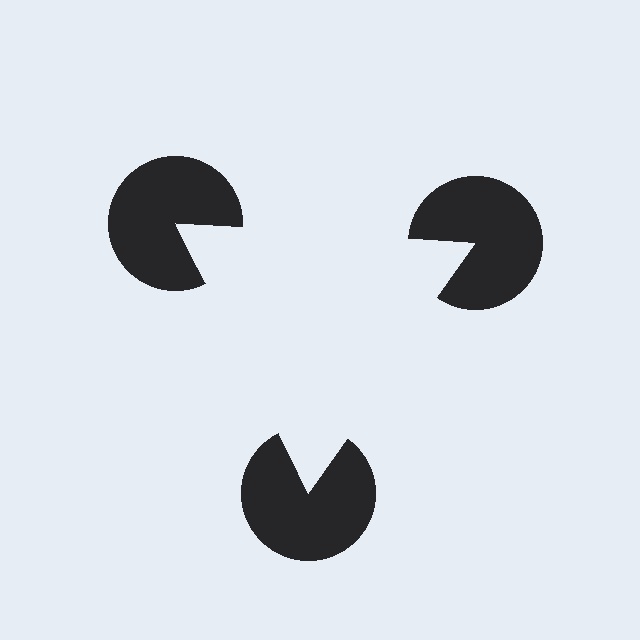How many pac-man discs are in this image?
There are 3 — one at each vertex of the illusory triangle.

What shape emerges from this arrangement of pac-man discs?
An illusory triangle — its edges are inferred from the aligned wedge cuts in the pac-man discs, not physically drawn.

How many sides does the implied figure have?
3 sides.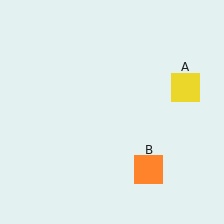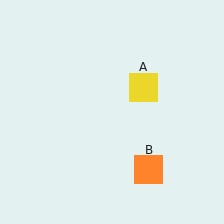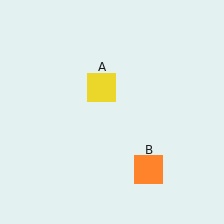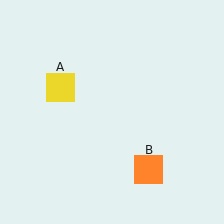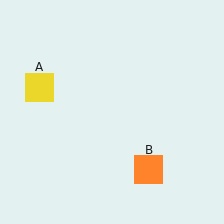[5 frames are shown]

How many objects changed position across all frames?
1 object changed position: yellow square (object A).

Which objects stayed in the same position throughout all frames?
Orange square (object B) remained stationary.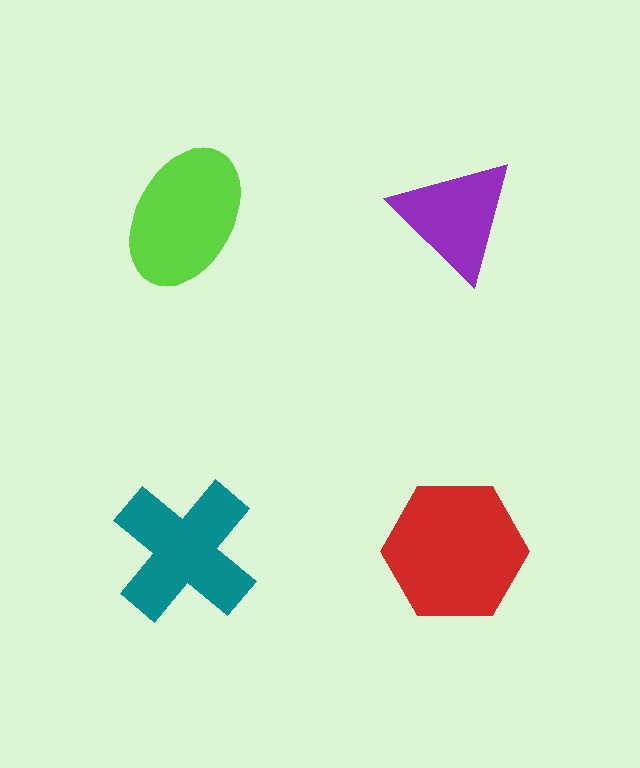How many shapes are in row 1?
2 shapes.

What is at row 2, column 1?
A teal cross.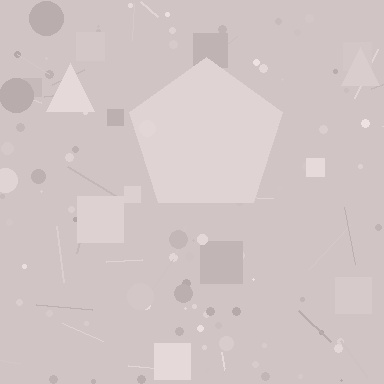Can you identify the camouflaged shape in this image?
The camouflaged shape is a pentagon.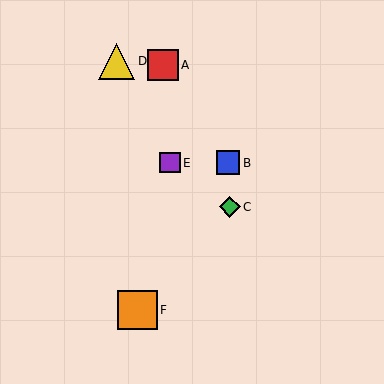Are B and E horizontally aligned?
Yes, both are at y≈163.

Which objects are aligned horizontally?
Objects B, E are aligned horizontally.